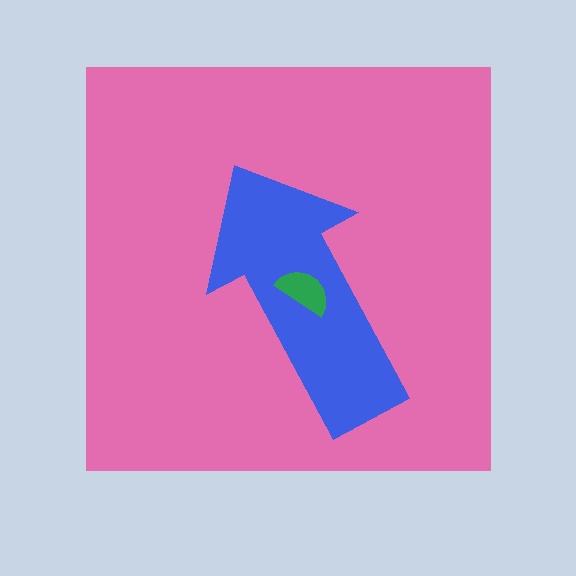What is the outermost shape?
The pink square.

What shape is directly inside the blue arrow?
The green semicircle.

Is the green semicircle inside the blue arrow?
Yes.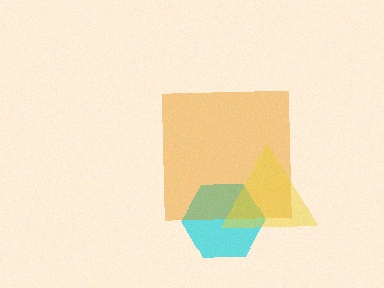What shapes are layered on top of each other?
The layered shapes are: a cyan hexagon, an orange square, a yellow triangle.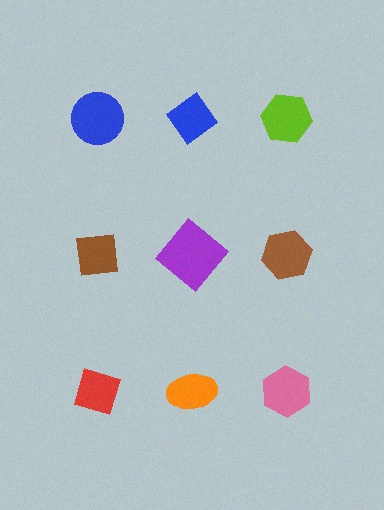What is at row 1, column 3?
A lime hexagon.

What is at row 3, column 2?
An orange ellipse.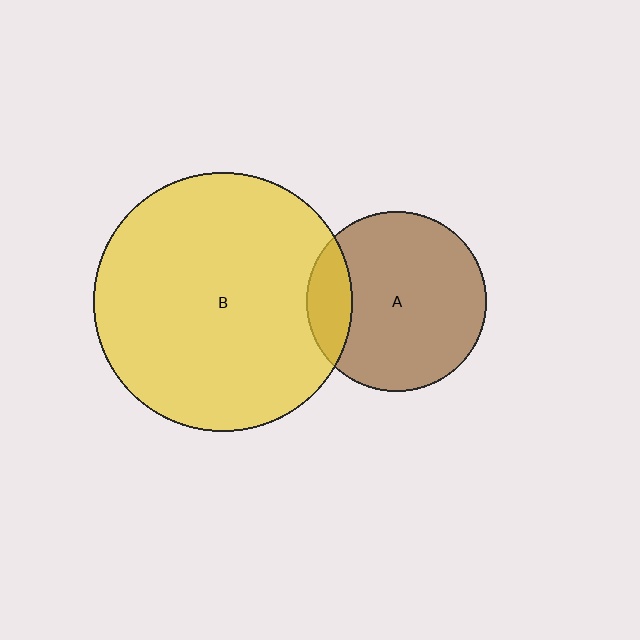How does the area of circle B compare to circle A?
Approximately 2.1 times.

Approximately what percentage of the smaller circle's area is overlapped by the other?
Approximately 15%.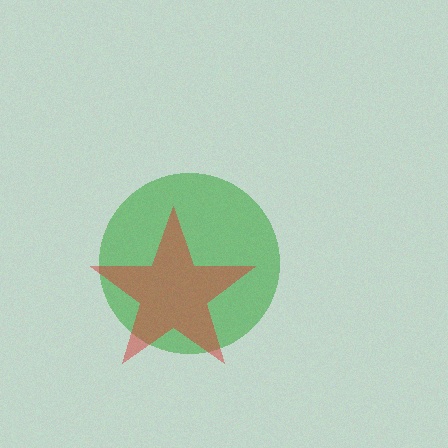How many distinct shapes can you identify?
There are 2 distinct shapes: a green circle, a red star.